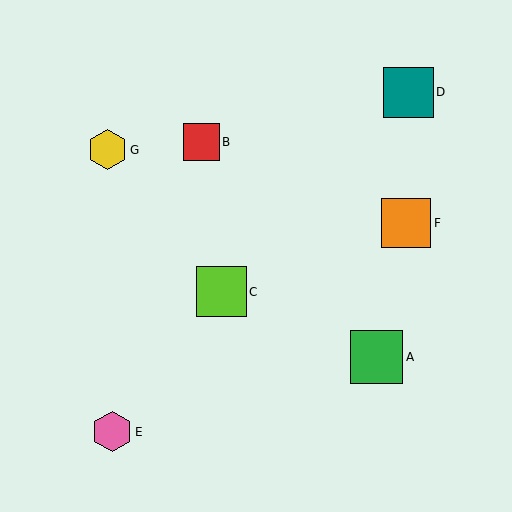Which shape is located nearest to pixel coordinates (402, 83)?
The teal square (labeled D) at (408, 92) is nearest to that location.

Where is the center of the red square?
The center of the red square is at (201, 142).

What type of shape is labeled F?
Shape F is an orange square.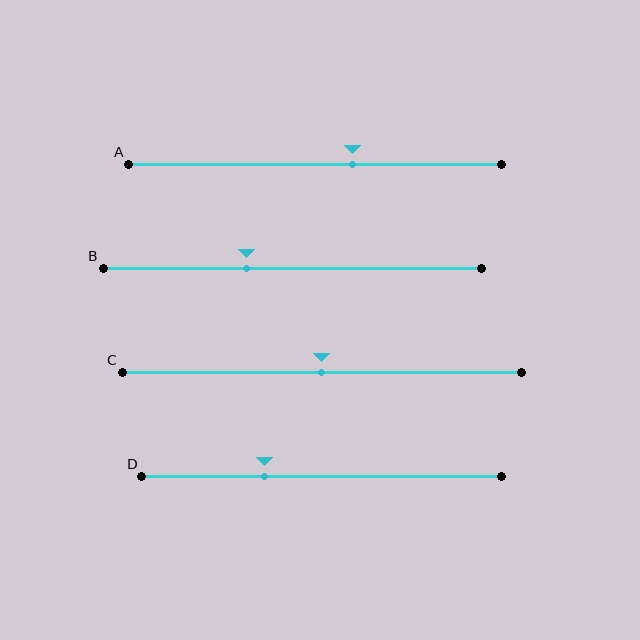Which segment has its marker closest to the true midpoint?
Segment C has its marker closest to the true midpoint.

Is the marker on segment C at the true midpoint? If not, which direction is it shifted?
Yes, the marker on segment C is at the true midpoint.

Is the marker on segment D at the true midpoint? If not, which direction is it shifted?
No, the marker on segment D is shifted to the left by about 16% of the segment length.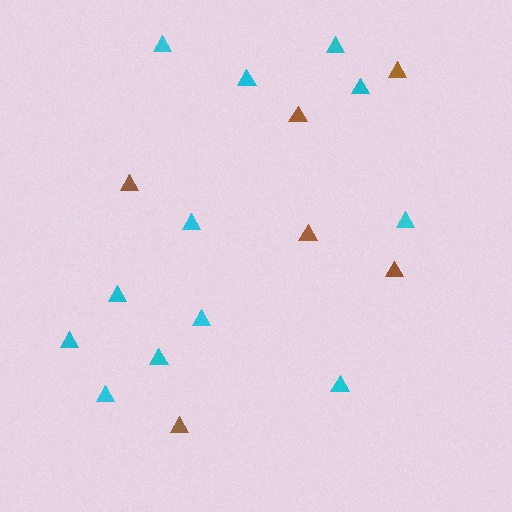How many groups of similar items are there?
There are 2 groups: one group of brown triangles (6) and one group of cyan triangles (12).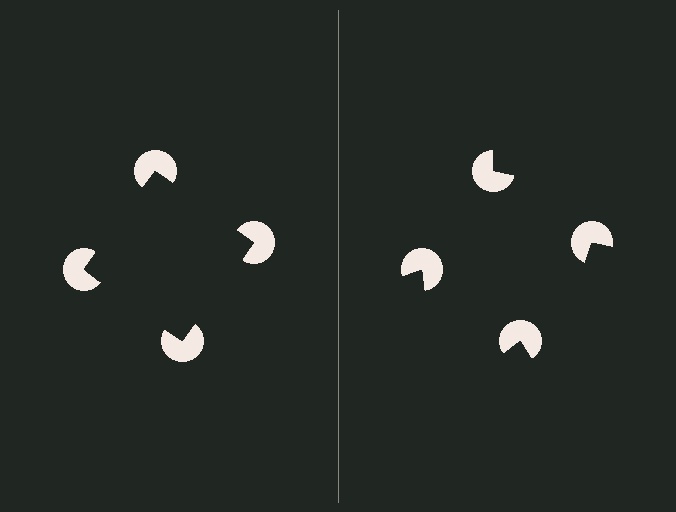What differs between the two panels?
The pac-man discs are positioned identically on both sides; only the wedge orientations differ. On the left they align to a square; on the right they are misaligned.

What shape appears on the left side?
An illusory square.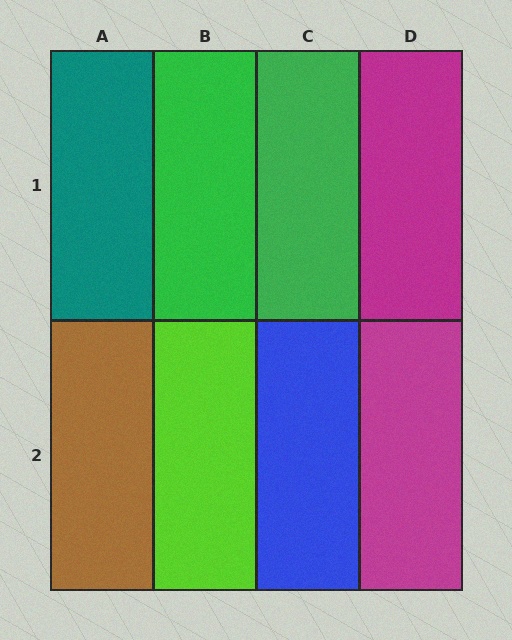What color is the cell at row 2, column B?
Lime.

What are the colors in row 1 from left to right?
Teal, green, green, magenta.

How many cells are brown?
1 cell is brown.